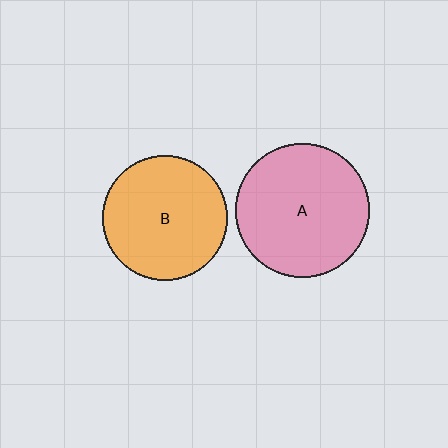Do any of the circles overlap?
No, none of the circles overlap.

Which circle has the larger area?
Circle A (pink).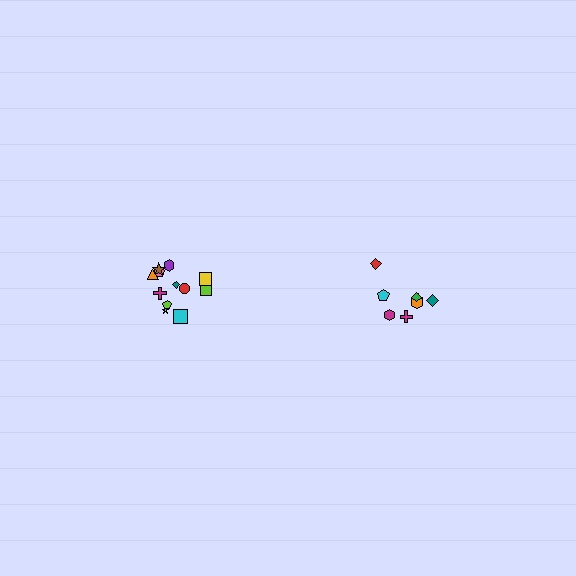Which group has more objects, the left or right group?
The left group.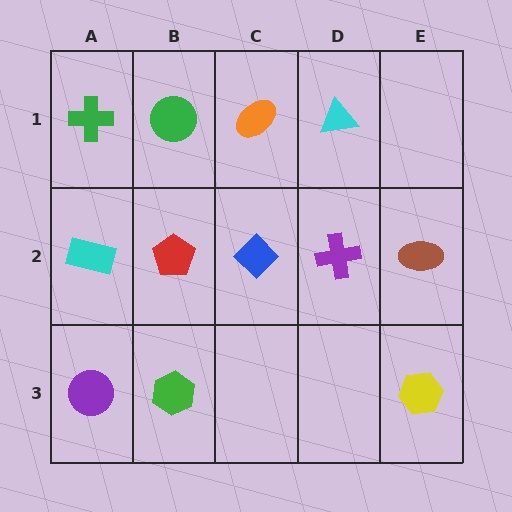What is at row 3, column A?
A purple circle.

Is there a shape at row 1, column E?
No, that cell is empty.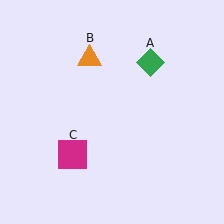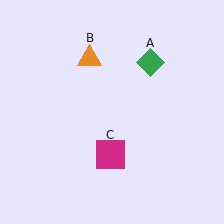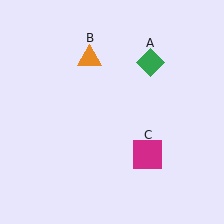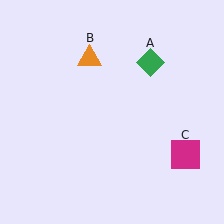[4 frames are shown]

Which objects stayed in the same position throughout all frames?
Green diamond (object A) and orange triangle (object B) remained stationary.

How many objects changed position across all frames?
1 object changed position: magenta square (object C).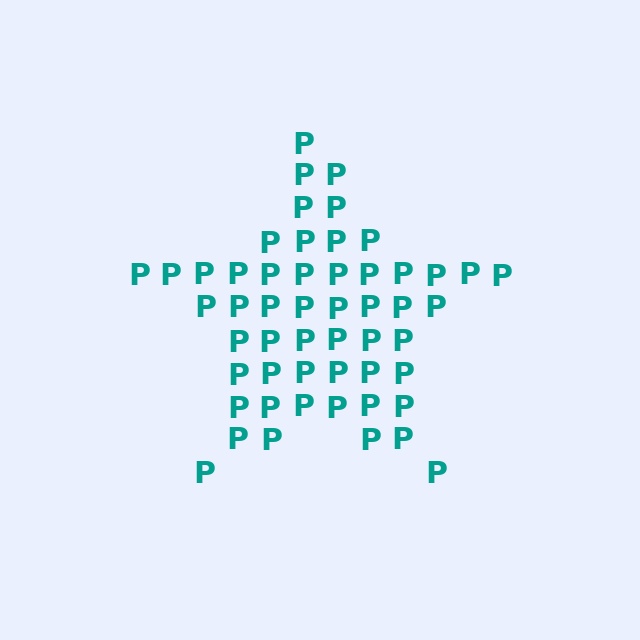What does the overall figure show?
The overall figure shows a star.